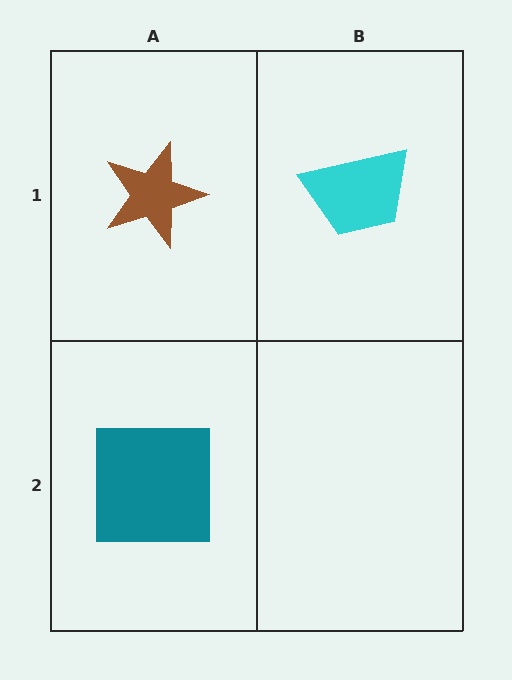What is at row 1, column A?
A brown star.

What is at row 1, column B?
A cyan trapezoid.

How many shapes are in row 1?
2 shapes.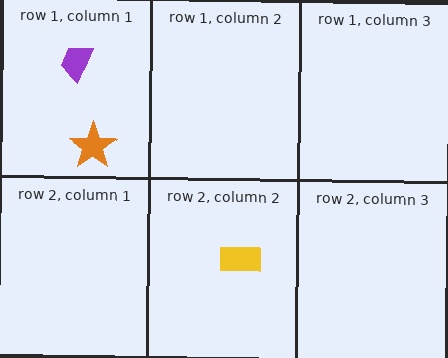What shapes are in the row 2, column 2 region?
The yellow rectangle.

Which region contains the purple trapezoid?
The row 1, column 1 region.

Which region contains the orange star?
The row 1, column 1 region.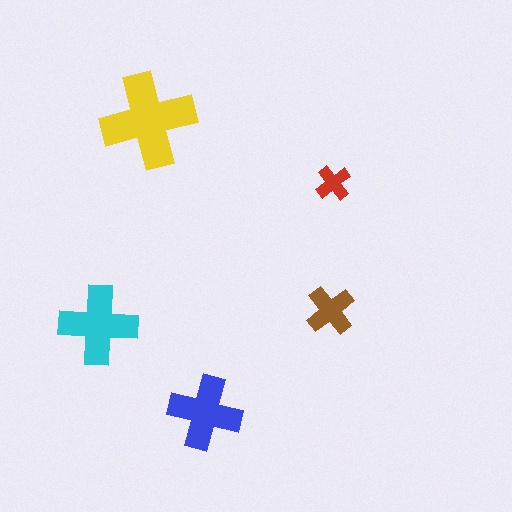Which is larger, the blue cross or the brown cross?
The blue one.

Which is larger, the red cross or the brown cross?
The brown one.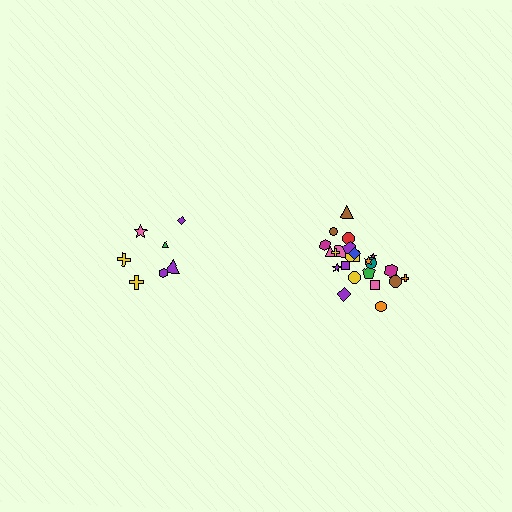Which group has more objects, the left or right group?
The right group.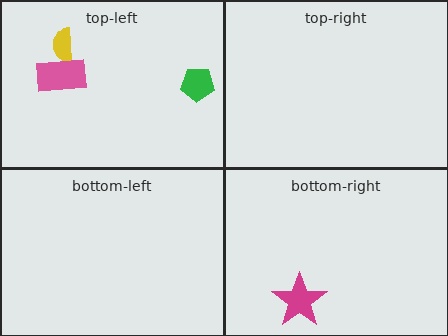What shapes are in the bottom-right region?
The magenta star.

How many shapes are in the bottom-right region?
1.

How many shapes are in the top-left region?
3.